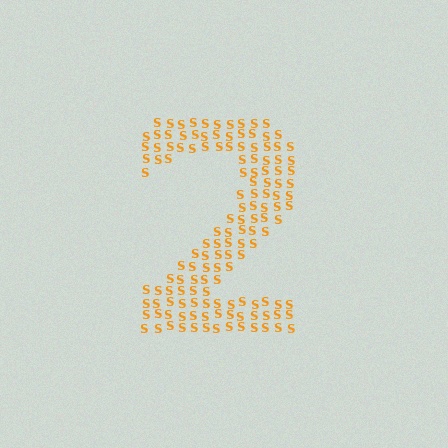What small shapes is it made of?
It is made of small letter S's.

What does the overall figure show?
The overall figure shows the digit 2.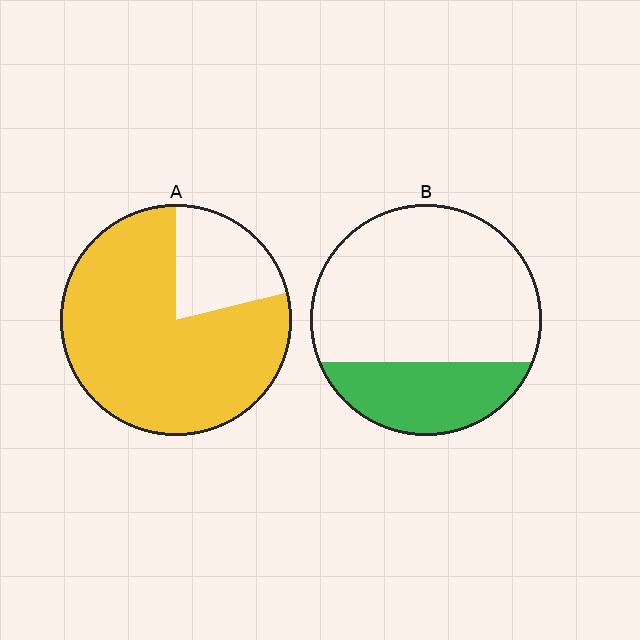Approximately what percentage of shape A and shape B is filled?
A is approximately 80% and B is approximately 25%.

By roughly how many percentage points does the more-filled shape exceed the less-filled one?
By roughly 50 percentage points (A over B).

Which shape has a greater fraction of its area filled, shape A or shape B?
Shape A.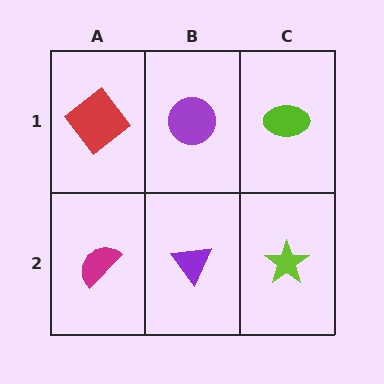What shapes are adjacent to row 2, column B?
A purple circle (row 1, column B), a magenta semicircle (row 2, column A), a lime star (row 2, column C).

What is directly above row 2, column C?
A lime ellipse.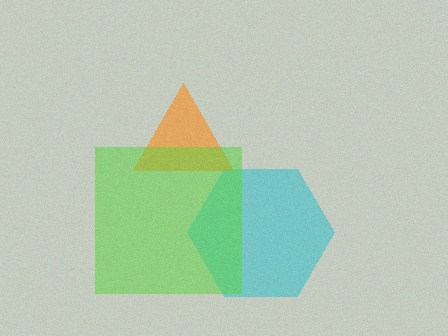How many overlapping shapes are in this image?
There are 3 overlapping shapes in the image.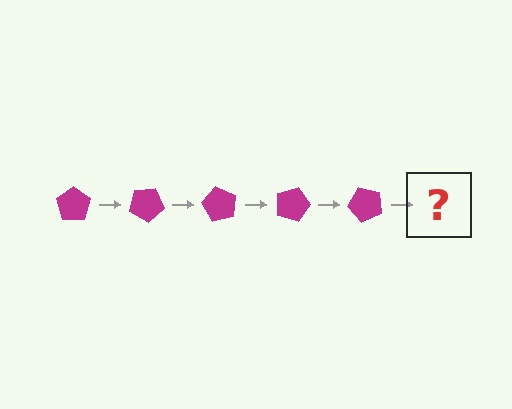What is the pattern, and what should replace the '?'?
The pattern is that the pentagon rotates 30 degrees each step. The '?' should be a magenta pentagon rotated 150 degrees.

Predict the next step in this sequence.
The next step is a magenta pentagon rotated 150 degrees.